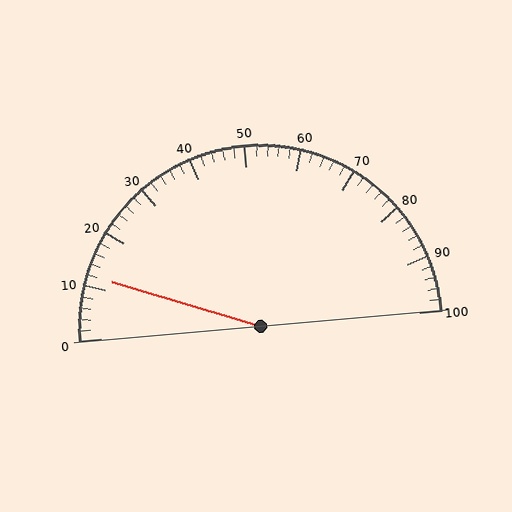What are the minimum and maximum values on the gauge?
The gauge ranges from 0 to 100.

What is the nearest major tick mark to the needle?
The nearest major tick mark is 10.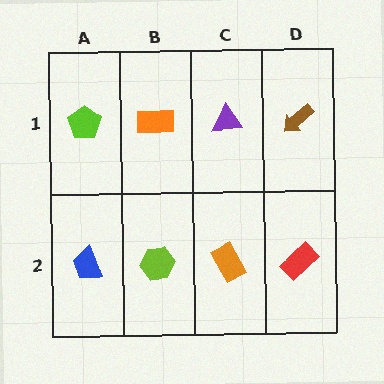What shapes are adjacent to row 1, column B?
A lime hexagon (row 2, column B), a lime pentagon (row 1, column A), a purple triangle (row 1, column C).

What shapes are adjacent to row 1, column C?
An orange rectangle (row 2, column C), an orange rectangle (row 1, column B), a brown arrow (row 1, column D).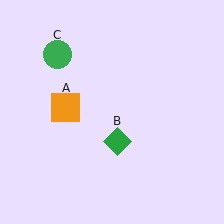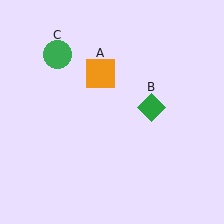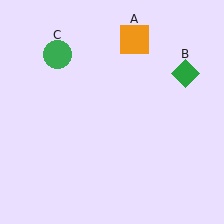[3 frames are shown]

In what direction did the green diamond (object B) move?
The green diamond (object B) moved up and to the right.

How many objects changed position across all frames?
2 objects changed position: orange square (object A), green diamond (object B).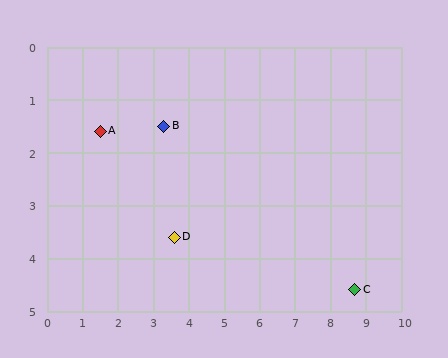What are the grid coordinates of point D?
Point D is at approximately (3.6, 3.6).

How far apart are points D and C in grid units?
Points D and C are about 5.2 grid units apart.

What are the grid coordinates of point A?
Point A is at approximately (1.5, 1.6).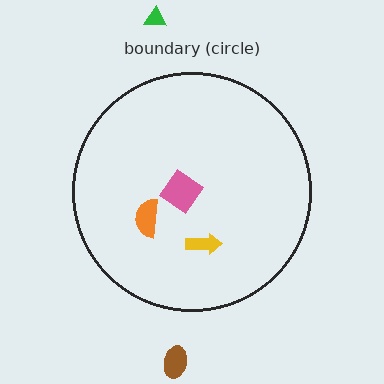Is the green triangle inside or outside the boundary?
Outside.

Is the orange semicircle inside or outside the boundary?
Inside.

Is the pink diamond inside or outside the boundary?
Inside.